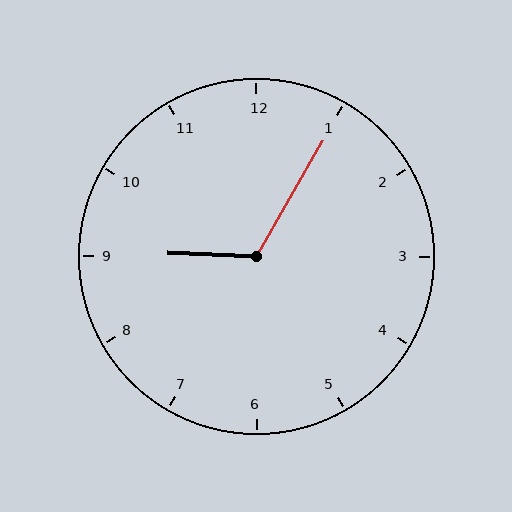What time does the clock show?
9:05.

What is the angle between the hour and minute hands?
Approximately 118 degrees.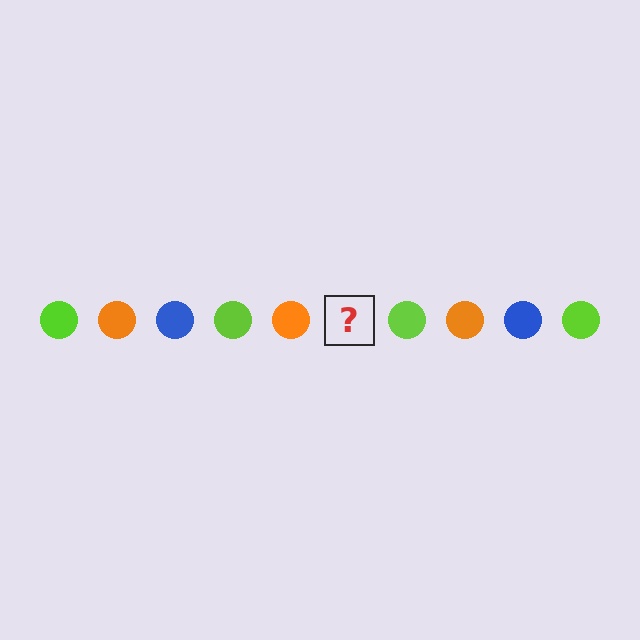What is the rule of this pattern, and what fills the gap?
The rule is that the pattern cycles through lime, orange, blue circles. The gap should be filled with a blue circle.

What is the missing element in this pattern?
The missing element is a blue circle.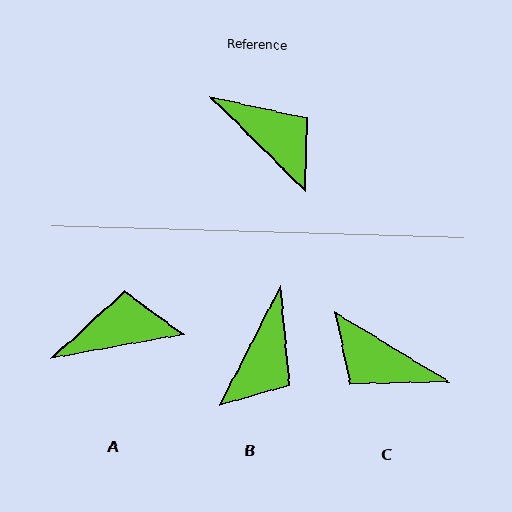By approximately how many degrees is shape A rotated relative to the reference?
Approximately 55 degrees counter-clockwise.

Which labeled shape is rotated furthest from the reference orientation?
C, about 166 degrees away.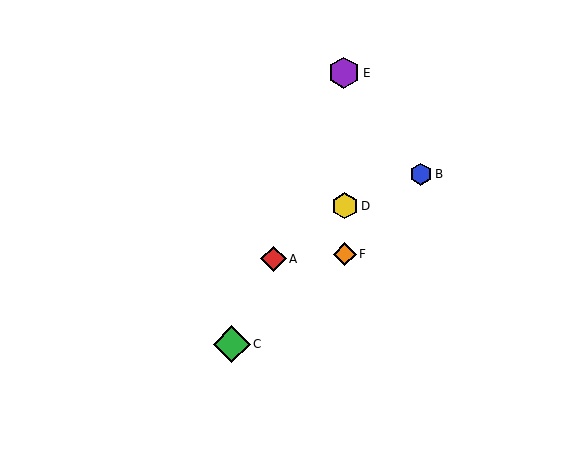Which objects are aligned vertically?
Objects D, E, F are aligned vertically.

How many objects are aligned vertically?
3 objects (D, E, F) are aligned vertically.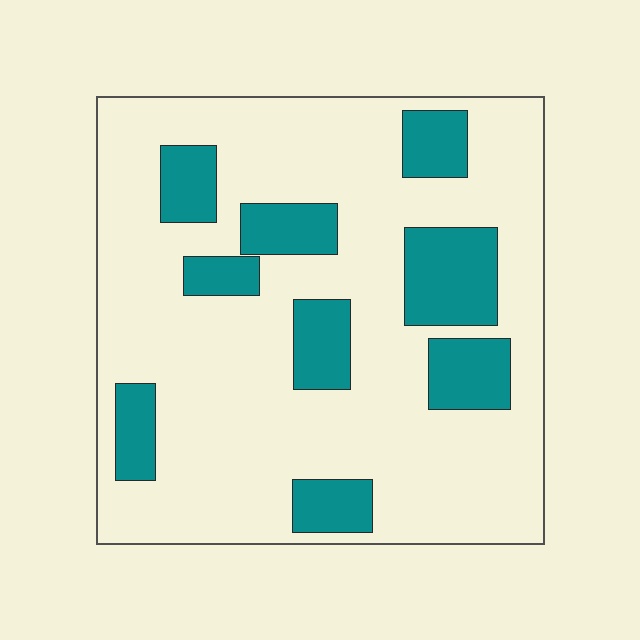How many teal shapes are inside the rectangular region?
9.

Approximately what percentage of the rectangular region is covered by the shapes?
Approximately 25%.